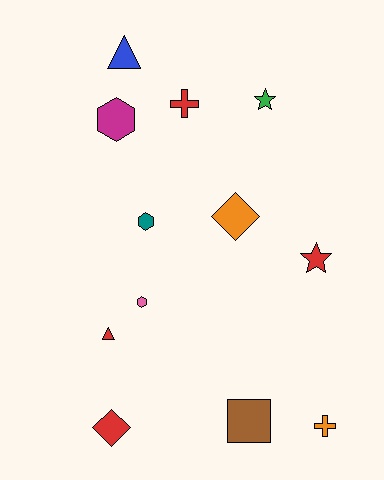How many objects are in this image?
There are 12 objects.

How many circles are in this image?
There are no circles.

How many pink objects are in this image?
There is 1 pink object.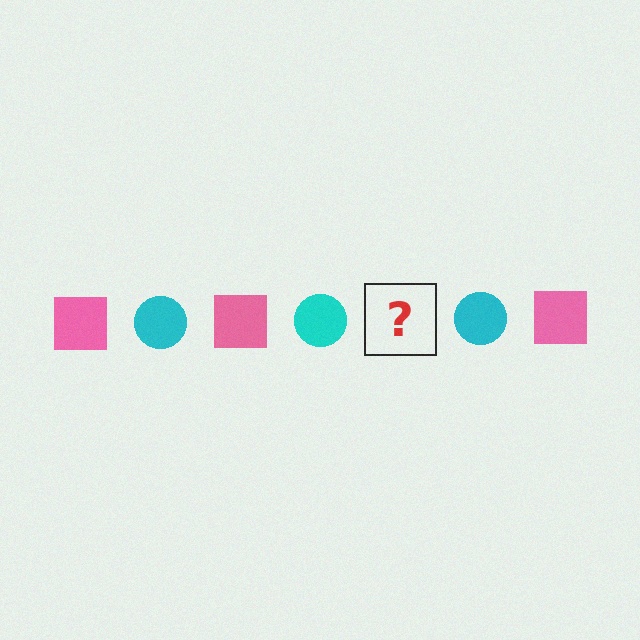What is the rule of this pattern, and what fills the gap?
The rule is that the pattern alternates between pink square and cyan circle. The gap should be filled with a pink square.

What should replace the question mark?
The question mark should be replaced with a pink square.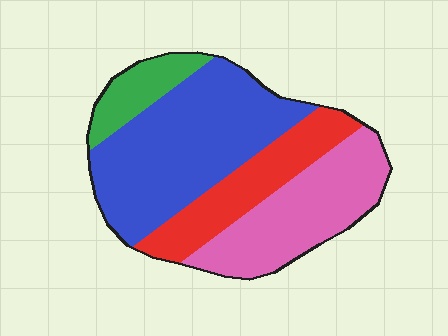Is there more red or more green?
Red.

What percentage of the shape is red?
Red covers 20% of the shape.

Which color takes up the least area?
Green, at roughly 10%.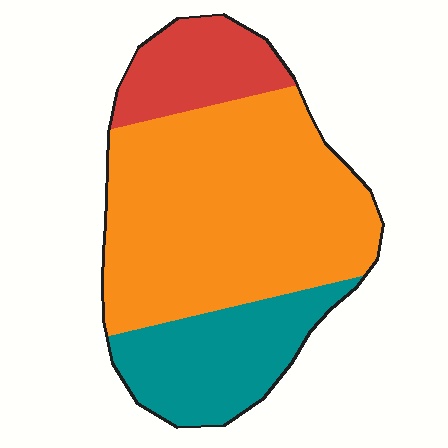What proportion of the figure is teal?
Teal takes up about one quarter (1/4) of the figure.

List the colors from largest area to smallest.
From largest to smallest: orange, teal, red.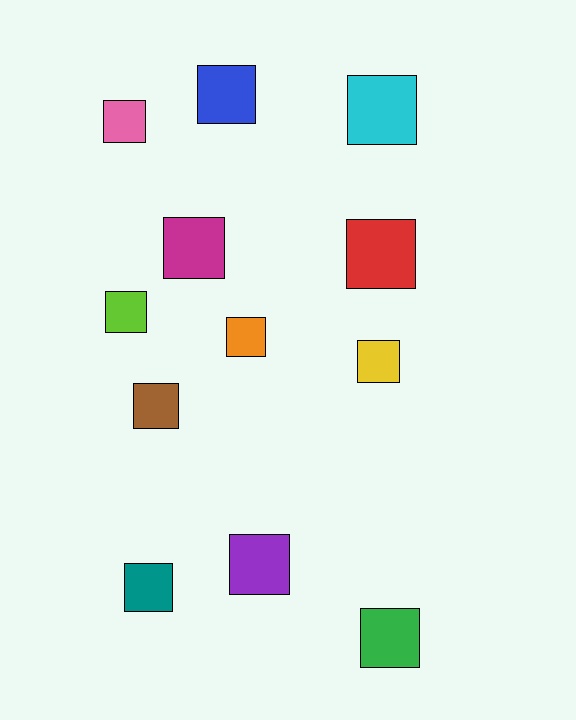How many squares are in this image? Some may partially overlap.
There are 12 squares.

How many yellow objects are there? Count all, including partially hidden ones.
There is 1 yellow object.